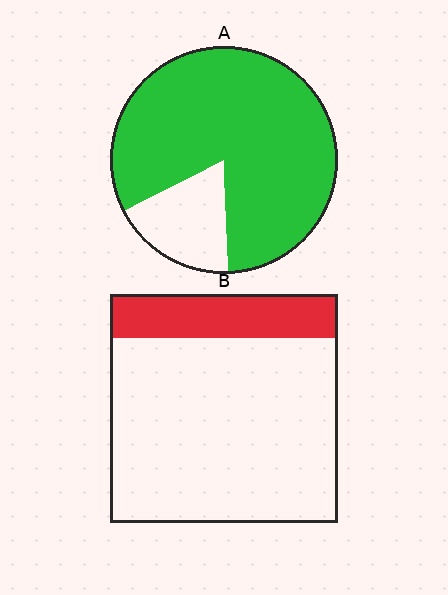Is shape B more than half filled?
No.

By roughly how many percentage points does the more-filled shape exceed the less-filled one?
By roughly 65 percentage points (A over B).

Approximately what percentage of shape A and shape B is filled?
A is approximately 80% and B is approximately 20%.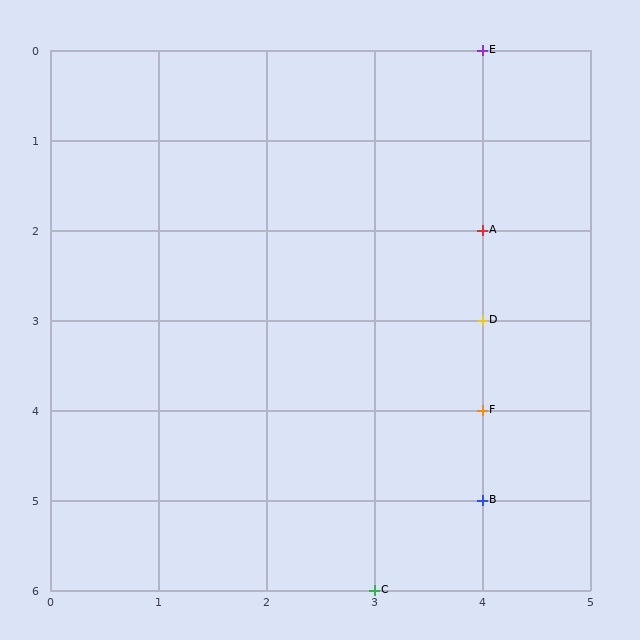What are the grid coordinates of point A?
Point A is at grid coordinates (4, 2).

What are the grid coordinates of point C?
Point C is at grid coordinates (3, 6).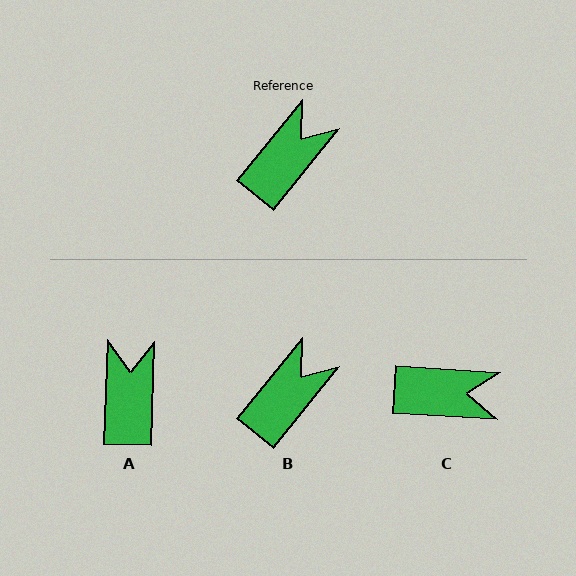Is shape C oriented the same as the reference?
No, it is off by about 54 degrees.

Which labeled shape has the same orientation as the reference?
B.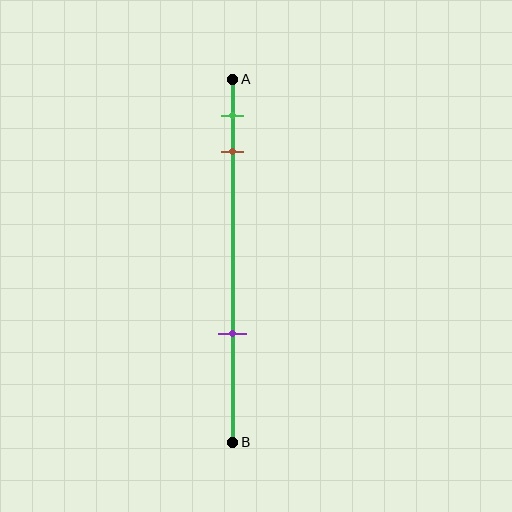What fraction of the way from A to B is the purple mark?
The purple mark is approximately 70% (0.7) of the way from A to B.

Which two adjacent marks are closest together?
The green and brown marks are the closest adjacent pair.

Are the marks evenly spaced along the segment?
No, the marks are not evenly spaced.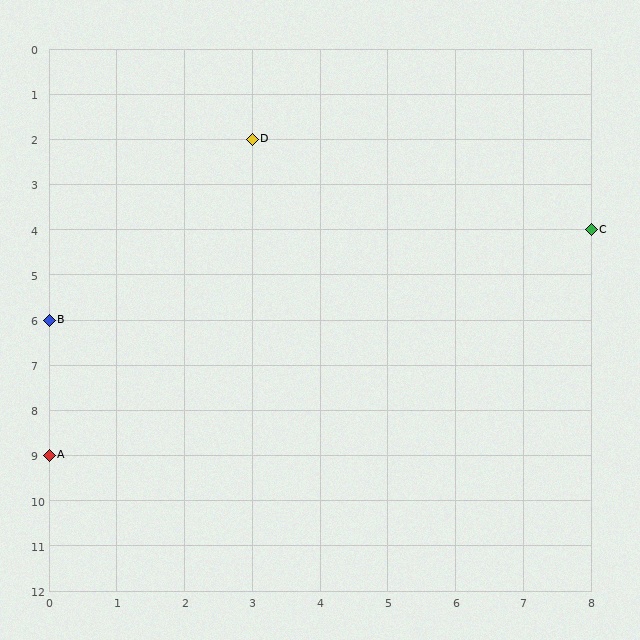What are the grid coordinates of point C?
Point C is at grid coordinates (8, 4).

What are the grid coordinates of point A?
Point A is at grid coordinates (0, 9).